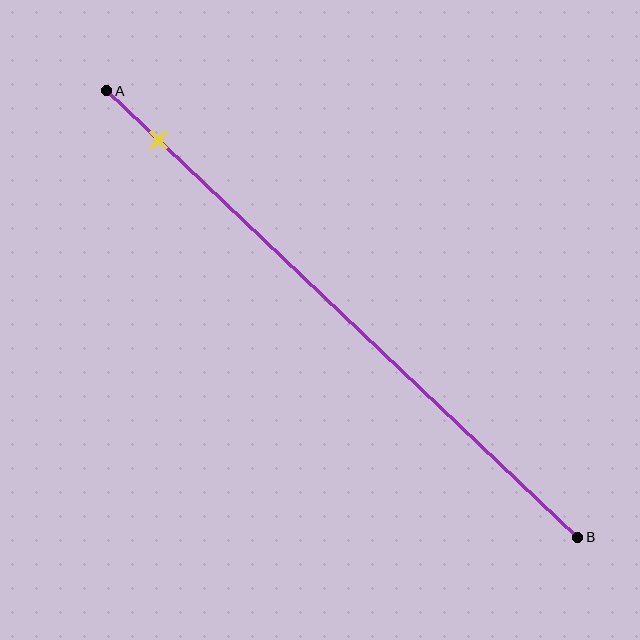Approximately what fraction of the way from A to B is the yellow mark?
The yellow mark is approximately 10% of the way from A to B.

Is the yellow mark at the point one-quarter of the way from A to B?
No, the mark is at about 10% from A, not at the 25% one-quarter point.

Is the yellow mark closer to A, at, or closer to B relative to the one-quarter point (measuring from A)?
The yellow mark is closer to point A than the one-quarter point of segment AB.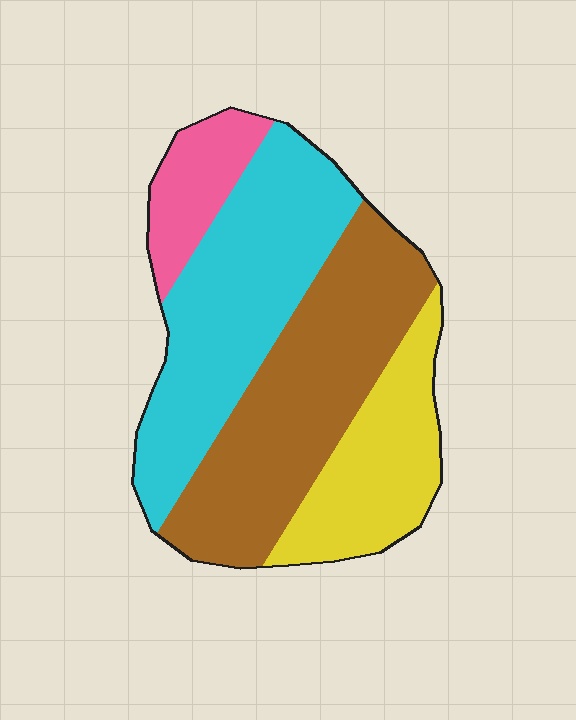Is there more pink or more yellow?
Yellow.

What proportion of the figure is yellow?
Yellow takes up between a sixth and a third of the figure.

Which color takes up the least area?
Pink, at roughly 10%.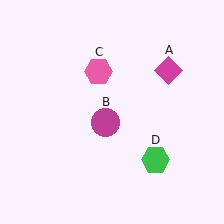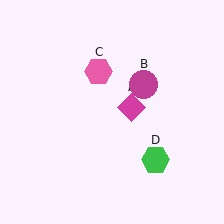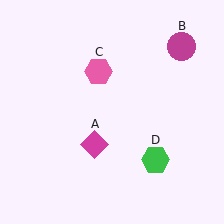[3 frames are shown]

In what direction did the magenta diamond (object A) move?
The magenta diamond (object A) moved down and to the left.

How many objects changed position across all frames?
2 objects changed position: magenta diamond (object A), magenta circle (object B).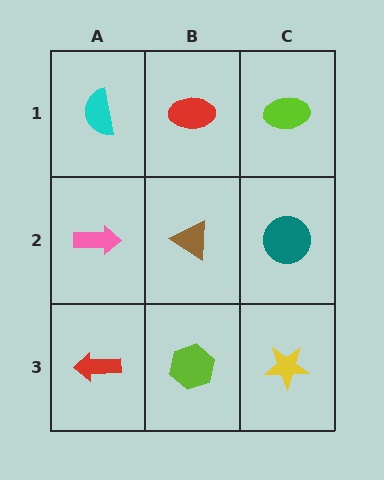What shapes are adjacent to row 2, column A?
A cyan semicircle (row 1, column A), a red arrow (row 3, column A), a brown triangle (row 2, column B).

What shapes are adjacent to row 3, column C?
A teal circle (row 2, column C), a lime hexagon (row 3, column B).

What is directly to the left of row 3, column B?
A red arrow.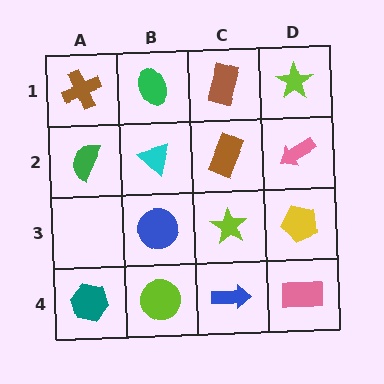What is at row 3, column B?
A blue circle.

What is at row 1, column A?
A brown cross.